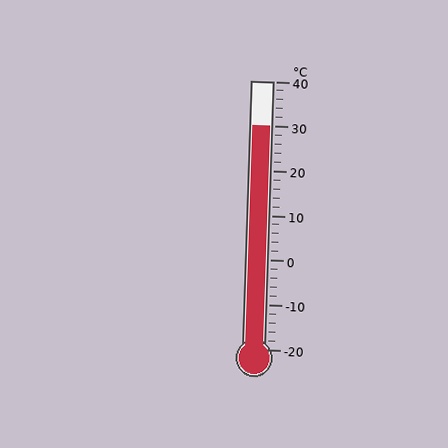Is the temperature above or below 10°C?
The temperature is above 10°C.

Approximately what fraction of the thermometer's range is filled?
The thermometer is filled to approximately 85% of its range.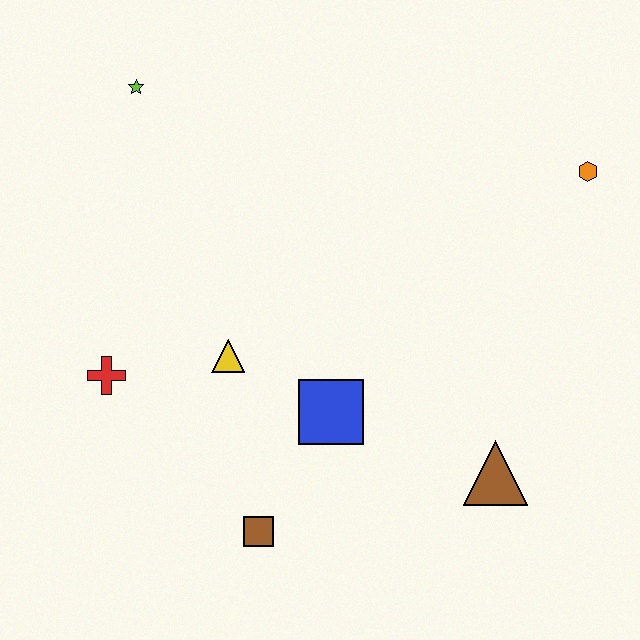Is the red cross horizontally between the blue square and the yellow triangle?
No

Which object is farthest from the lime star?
The brown triangle is farthest from the lime star.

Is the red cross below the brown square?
No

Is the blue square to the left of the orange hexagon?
Yes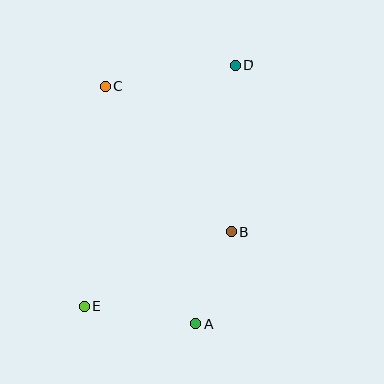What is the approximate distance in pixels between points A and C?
The distance between A and C is approximately 254 pixels.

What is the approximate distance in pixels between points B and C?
The distance between B and C is approximately 192 pixels.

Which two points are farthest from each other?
Points D and E are farthest from each other.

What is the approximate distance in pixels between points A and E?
The distance between A and E is approximately 113 pixels.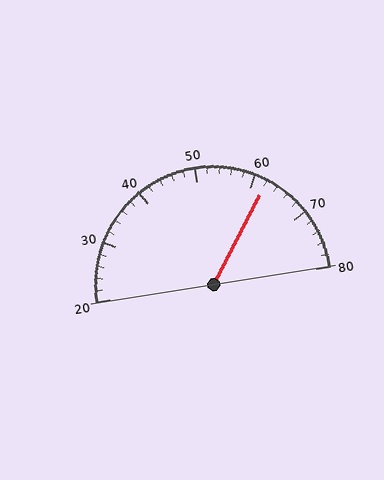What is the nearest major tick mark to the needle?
The nearest major tick mark is 60.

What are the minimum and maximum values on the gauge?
The gauge ranges from 20 to 80.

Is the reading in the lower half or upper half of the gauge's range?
The reading is in the upper half of the range (20 to 80).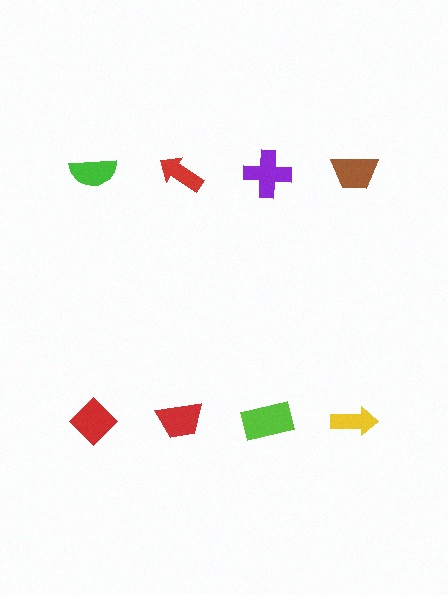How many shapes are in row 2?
4 shapes.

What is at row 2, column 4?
A yellow arrow.